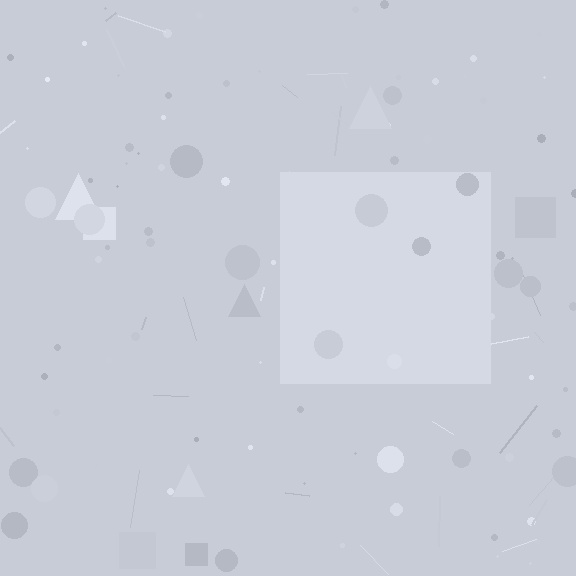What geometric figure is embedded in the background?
A square is embedded in the background.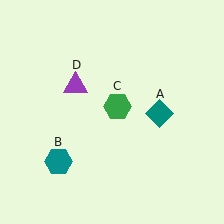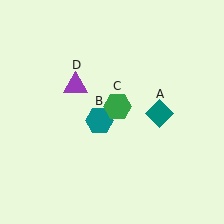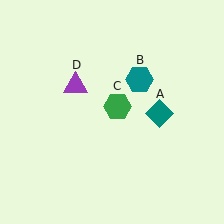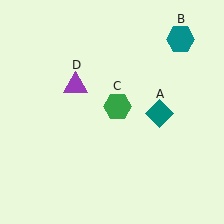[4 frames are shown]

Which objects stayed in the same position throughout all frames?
Teal diamond (object A) and green hexagon (object C) and purple triangle (object D) remained stationary.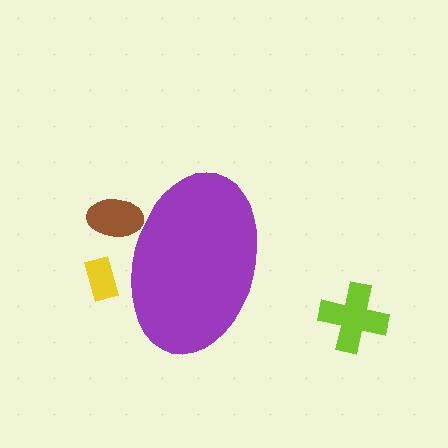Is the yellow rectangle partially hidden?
Yes, the yellow rectangle is partially hidden behind the purple ellipse.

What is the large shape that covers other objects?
A purple ellipse.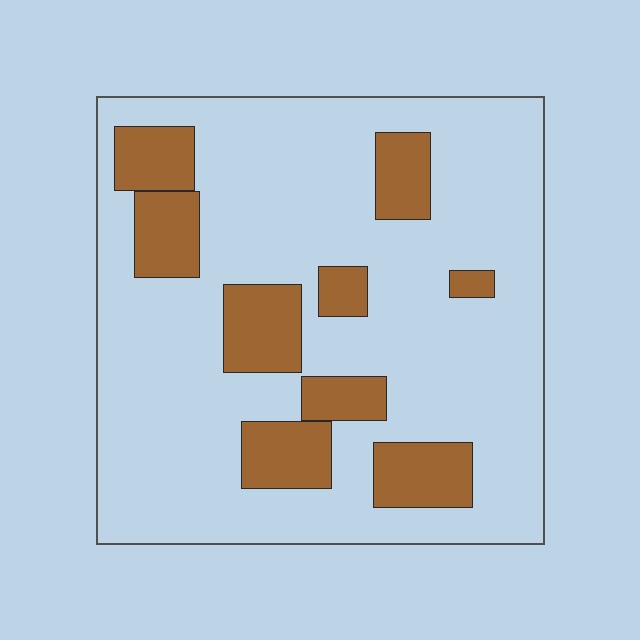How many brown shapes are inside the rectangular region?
9.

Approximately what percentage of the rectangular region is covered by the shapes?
Approximately 20%.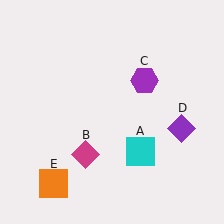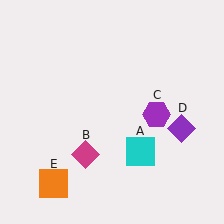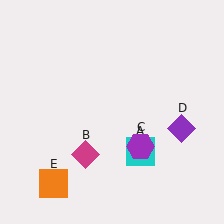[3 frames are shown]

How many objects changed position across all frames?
1 object changed position: purple hexagon (object C).